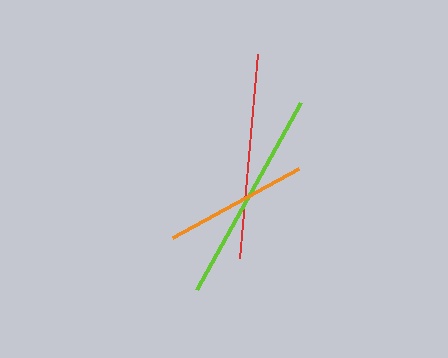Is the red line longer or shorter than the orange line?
The red line is longer than the orange line.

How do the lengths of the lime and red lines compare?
The lime and red lines are approximately the same length.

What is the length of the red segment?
The red segment is approximately 205 pixels long.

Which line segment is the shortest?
The orange line is the shortest at approximately 144 pixels.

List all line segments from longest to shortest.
From longest to shortest: lime, red, orange.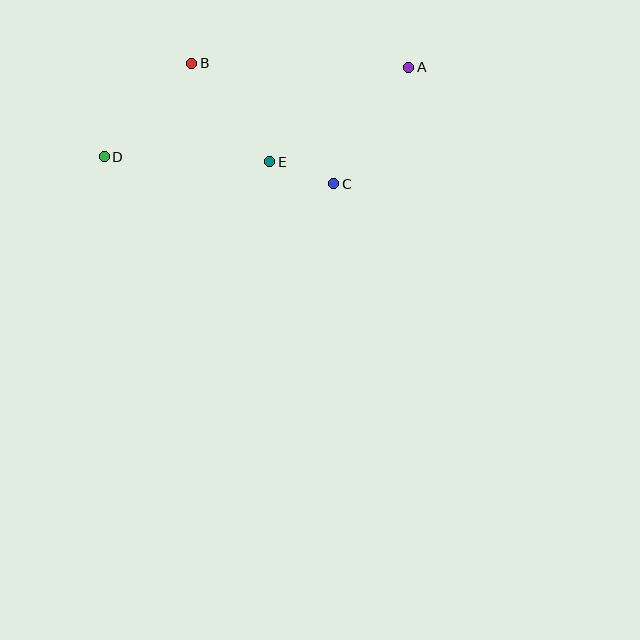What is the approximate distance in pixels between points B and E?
The distance between B and E is approximately 126 pixels.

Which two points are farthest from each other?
Points A and D are farthest from each other.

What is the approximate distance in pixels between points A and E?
The distance between A and E is approximately 168 pixels.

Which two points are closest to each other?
Points C and E are closest to each other.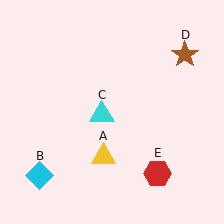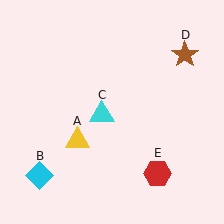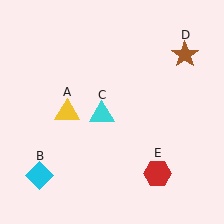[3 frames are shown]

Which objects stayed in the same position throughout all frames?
Cyan diamond (object B) and cyan triangle (object C) and brown star (object D) and red hexagon (object E) remained stationary.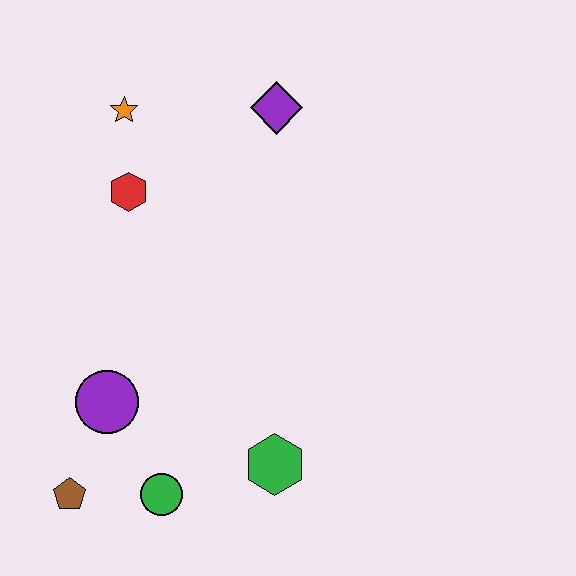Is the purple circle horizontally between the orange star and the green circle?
No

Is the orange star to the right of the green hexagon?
No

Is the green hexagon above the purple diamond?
No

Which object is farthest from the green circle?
The purple diamond is farthest from the green circle.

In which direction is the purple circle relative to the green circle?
The purple circle is above the green circle.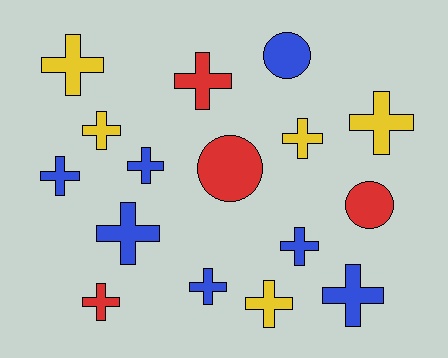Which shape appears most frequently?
Cross, with 13 objects.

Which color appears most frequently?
Blue, with 7 objects.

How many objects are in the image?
There are 16 objects.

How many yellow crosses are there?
There are 5 yellow crosses.